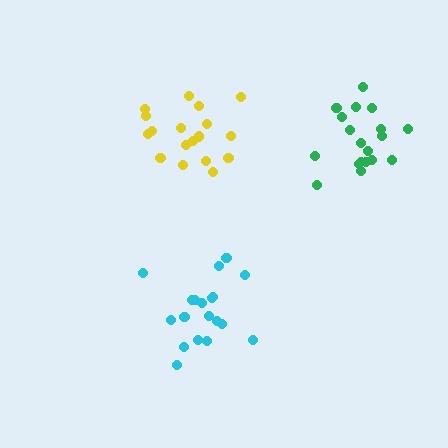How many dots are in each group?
Group 1: 19 dots, Group 2: 18 dots, Group 3: 19 dots (56 total).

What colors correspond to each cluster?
The clusters are colored: green, yellow, cyan.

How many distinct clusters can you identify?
There are 3 distinct clusters.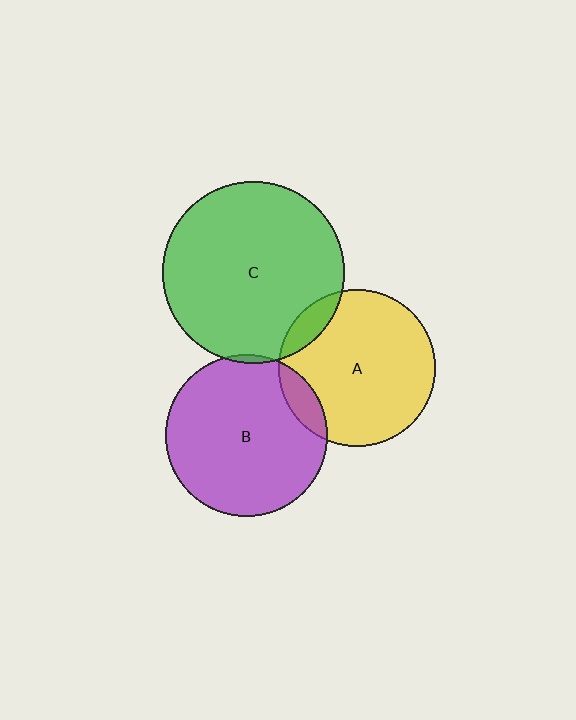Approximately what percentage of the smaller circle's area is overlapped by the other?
Approximately 5%.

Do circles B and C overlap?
Yes.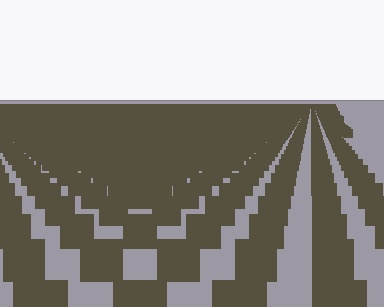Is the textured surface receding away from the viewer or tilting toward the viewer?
The surface is receding away from the viewer. Texture elements get smaller and denser toward the top.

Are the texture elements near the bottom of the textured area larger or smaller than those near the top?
Larger. Near the bottom, elements are closer to the viewer and appear at a bigger on-screen size.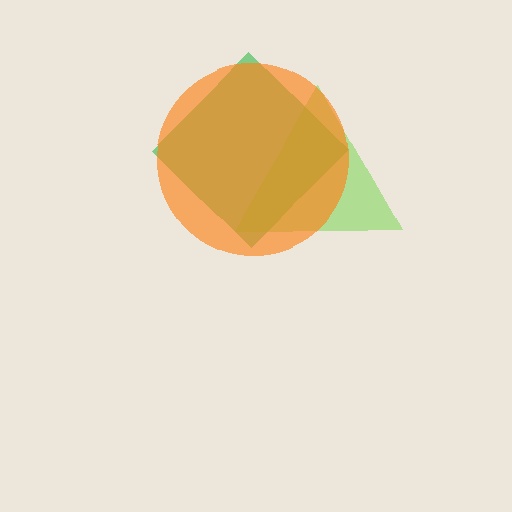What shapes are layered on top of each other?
The layered shapes are: a green diamond, a lime triangle, an orange circle.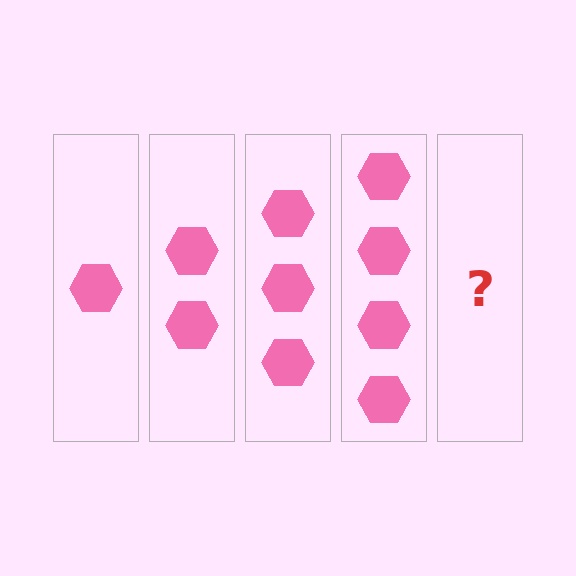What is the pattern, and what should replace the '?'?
The pattern is that each step adds one more hexagon. The '?' should be 5 hexagons.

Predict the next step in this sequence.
The next step is 5 hexagons.